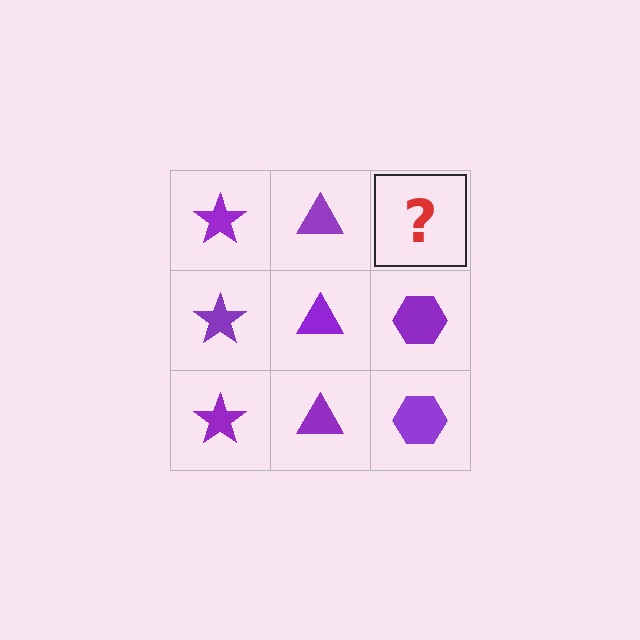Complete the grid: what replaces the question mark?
The question mark should be replaced with a purple hexagon.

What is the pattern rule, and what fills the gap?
The rule is that each column has a consistent shape. The gap should be filled with a purple hexagon.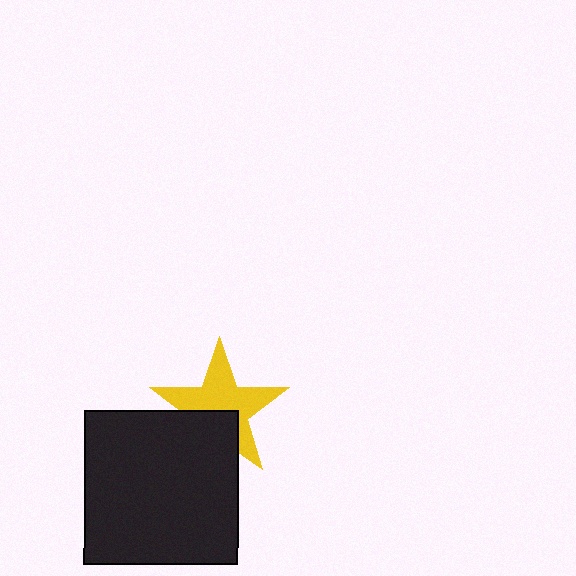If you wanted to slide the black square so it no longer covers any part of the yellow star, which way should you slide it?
Slide it down — that is the most direct way to separate the two shapes.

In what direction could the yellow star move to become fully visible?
The yellow star could move up. That would shift it out from behind the black square entirely.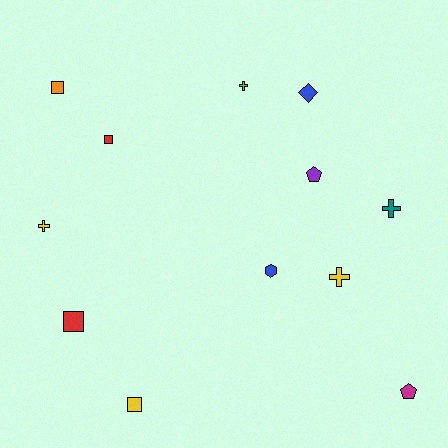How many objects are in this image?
There are 12 objects.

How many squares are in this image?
There are 4 squares.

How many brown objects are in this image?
There are no brown objects.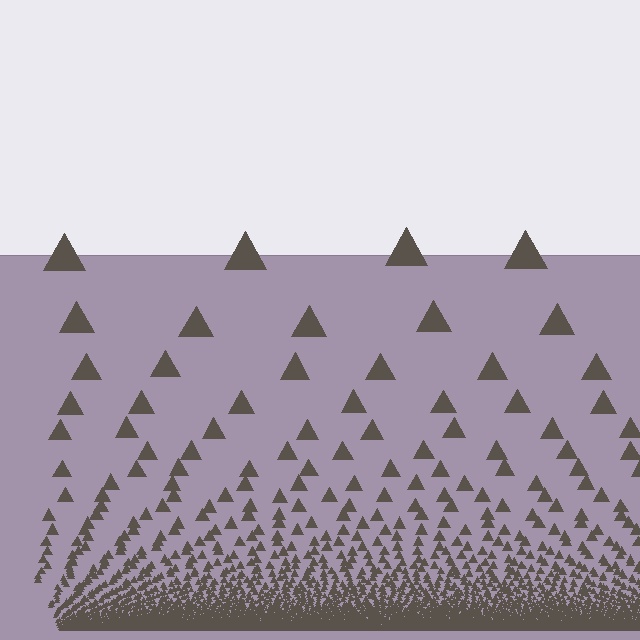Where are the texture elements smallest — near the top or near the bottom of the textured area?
Near the bottom.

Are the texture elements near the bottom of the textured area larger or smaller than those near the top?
Smaller. The gradient is inverted — elements near the bottom are smaller and denser.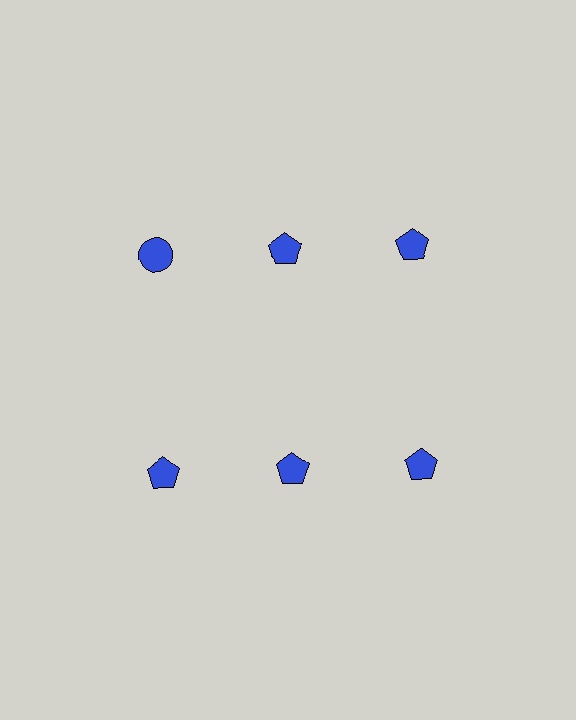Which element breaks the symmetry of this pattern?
The blue circle in the top row, leftmost column breaks the symmetry. All other shapes are blue pentagons.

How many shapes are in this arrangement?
There are 6 shapes arranged in a grid pattern.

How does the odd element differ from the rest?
It has a different shape: circle instead of pentagon.